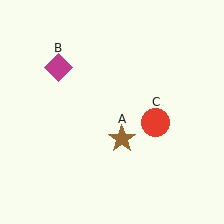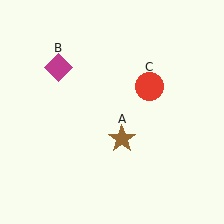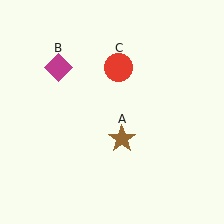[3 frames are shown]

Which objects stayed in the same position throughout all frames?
Brown star (object A) and magenta diamond (object B) remained stationary.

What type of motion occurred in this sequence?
The red circle (object C) rotated counterclockwise around the center of the scene.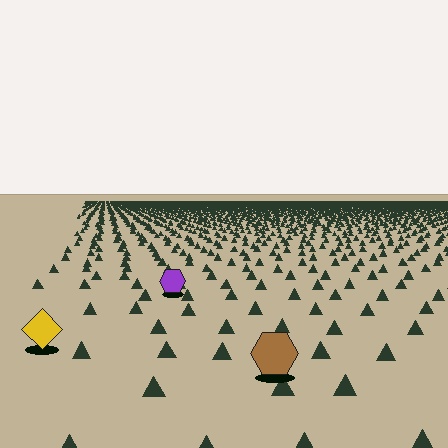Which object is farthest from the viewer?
The purple hexagon is farthest from the viewer. It appears smaller and the ground texture around it is denser.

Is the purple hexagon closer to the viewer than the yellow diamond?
No. The yellow diamond is closer — you can tell from the texture gradient: the ground texture is coarser near it.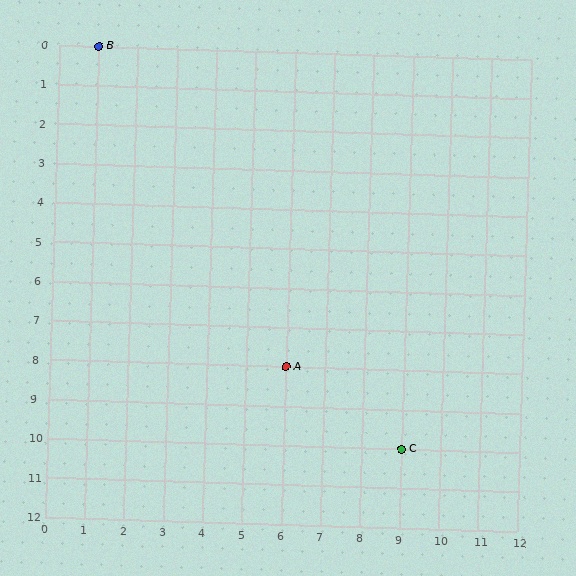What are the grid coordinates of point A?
Point A is at grid coordinates (6, 8).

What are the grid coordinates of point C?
Point C is at grid coordinates (9, 10).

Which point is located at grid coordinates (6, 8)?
Point A is at (6, 8).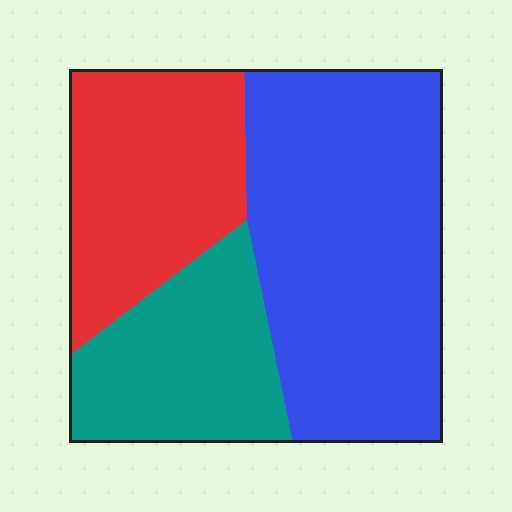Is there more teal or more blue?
Blue.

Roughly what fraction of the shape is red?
Red covers around 30% of the shape.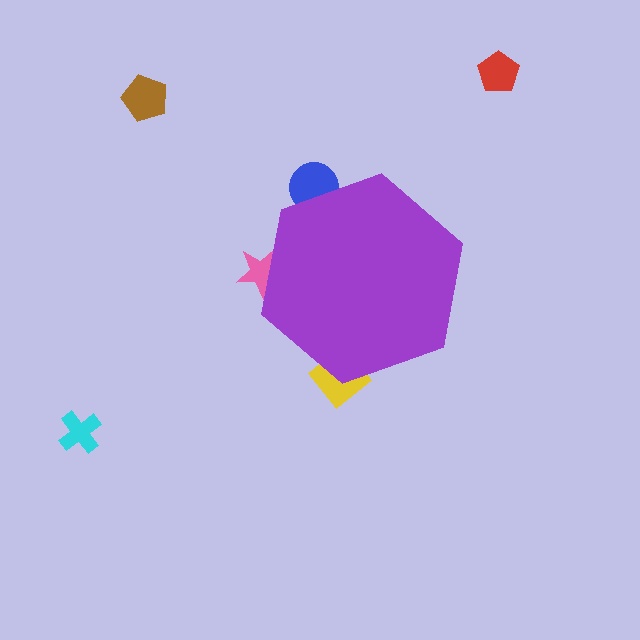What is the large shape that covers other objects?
A purple hexagon.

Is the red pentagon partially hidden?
No, the red pentagon is fully visible.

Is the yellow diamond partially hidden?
Yes, the yellow diamond is partially hidden behind the purple hexagon.